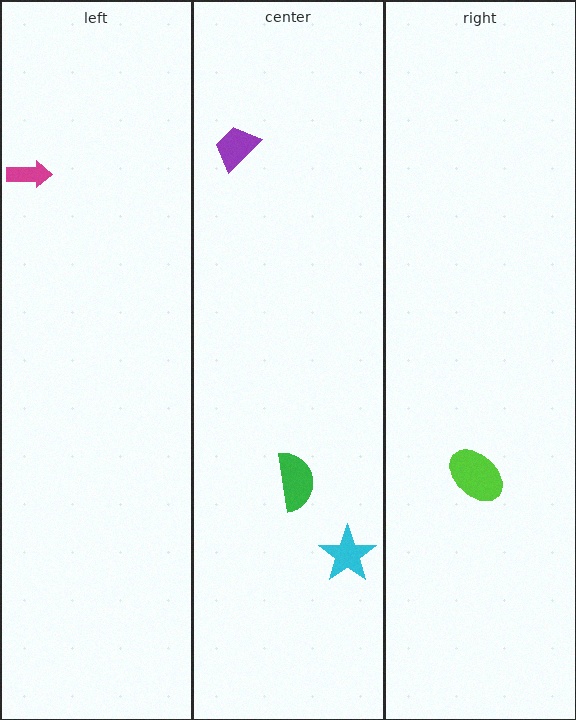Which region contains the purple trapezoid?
The center region.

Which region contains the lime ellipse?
The right region.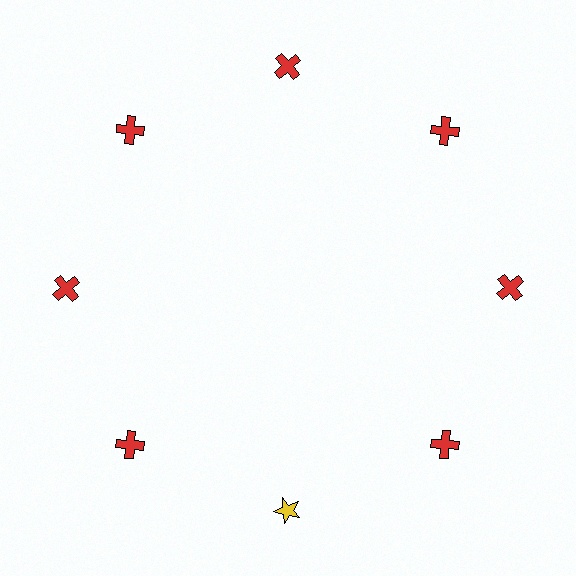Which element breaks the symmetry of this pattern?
The yellow star at roughly the 6 o'clock position breaks the symmetry. All other shapes are red crosses.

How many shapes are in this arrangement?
There are 8 shapes arranged in a ring pattern.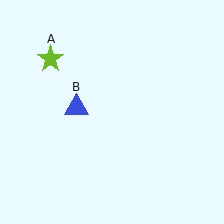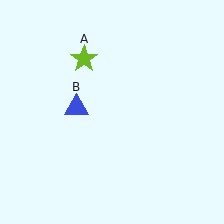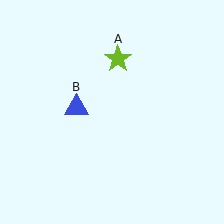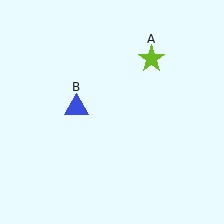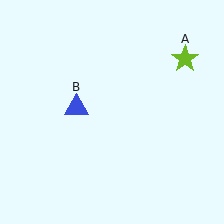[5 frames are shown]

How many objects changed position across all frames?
1 object changed position: lime star (object A).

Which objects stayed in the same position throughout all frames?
Blue triangle (object B) remained stationary.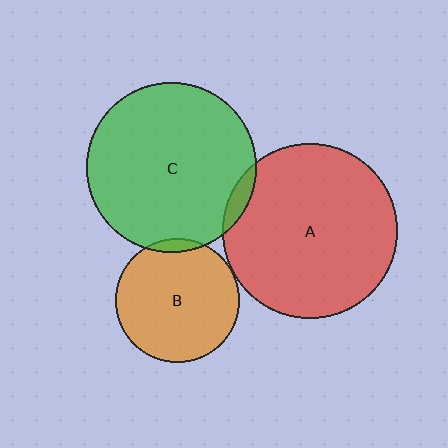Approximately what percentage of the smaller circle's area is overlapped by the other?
Approximately 5%.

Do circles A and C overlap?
Yes.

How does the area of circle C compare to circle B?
Approximately 1.9 times.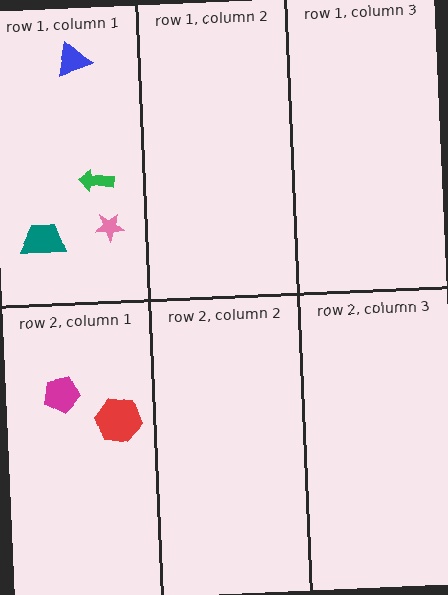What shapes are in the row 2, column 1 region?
The red hexagon, the magenta pentagon.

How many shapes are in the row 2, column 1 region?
2.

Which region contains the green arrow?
The row 1, column 1 region.